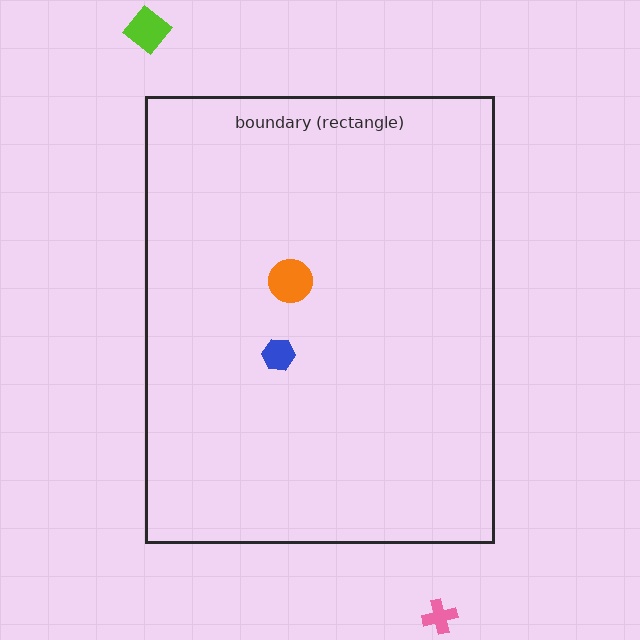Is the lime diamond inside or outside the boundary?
Outside.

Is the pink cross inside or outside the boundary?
Outside.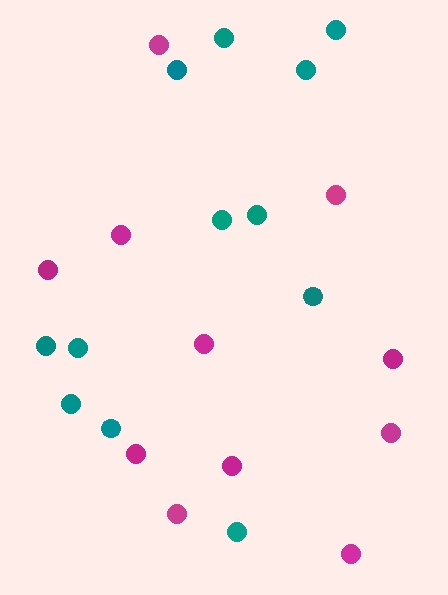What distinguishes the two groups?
There are 2 groups: one group of magenta circles (11) and one group of teal circles (12).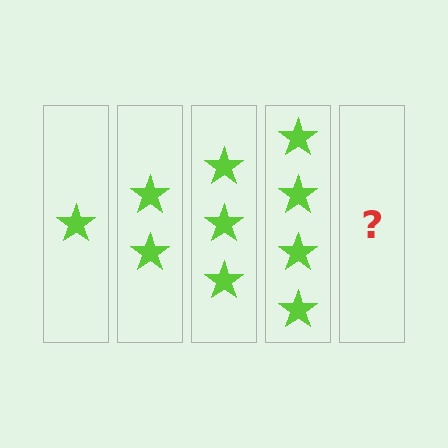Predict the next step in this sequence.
The next step is 5 stars.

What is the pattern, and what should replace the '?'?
The pattern is that each step adds one more star. The '?' should be 5 stars.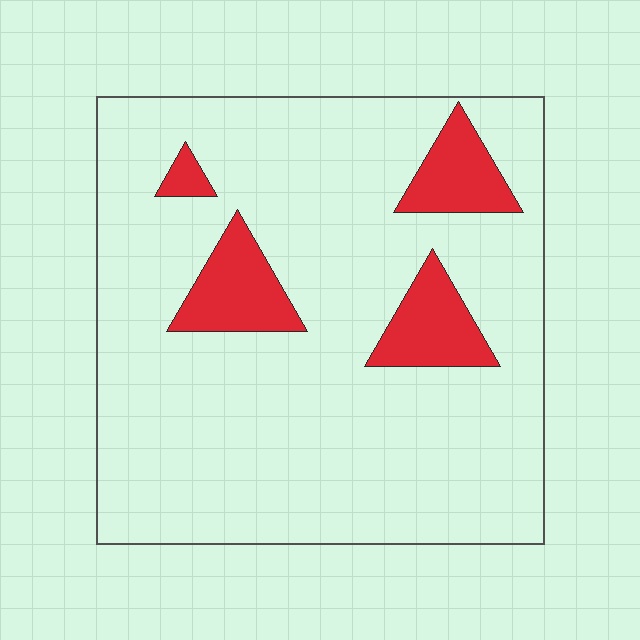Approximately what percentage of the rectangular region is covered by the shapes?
Approximately 15%.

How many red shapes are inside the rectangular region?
4.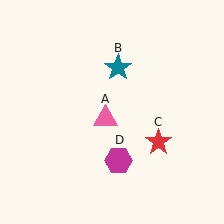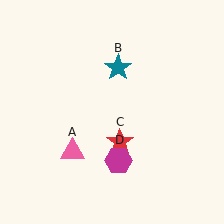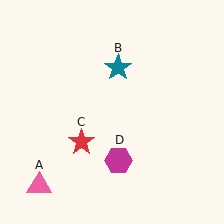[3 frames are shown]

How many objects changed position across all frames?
2 objects changed position: pink triangle (object A), red star (object C).